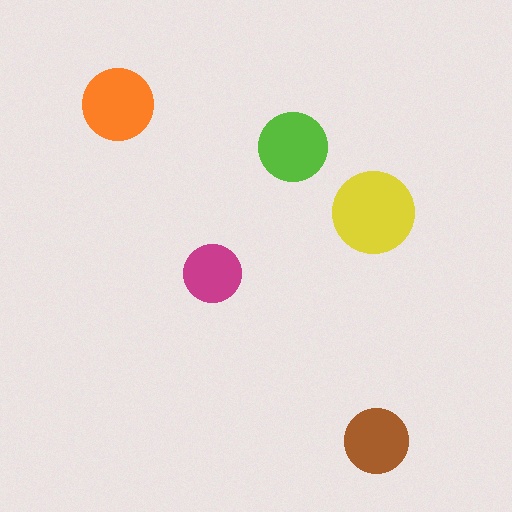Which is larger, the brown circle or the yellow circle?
The yellow one.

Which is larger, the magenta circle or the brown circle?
The brown one.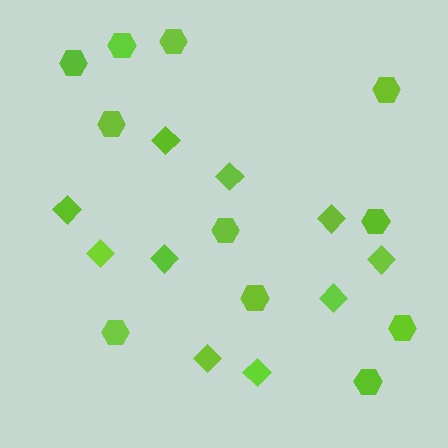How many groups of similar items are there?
There are 2 groups: one group of hexagons (11) and one group of diamonds (10).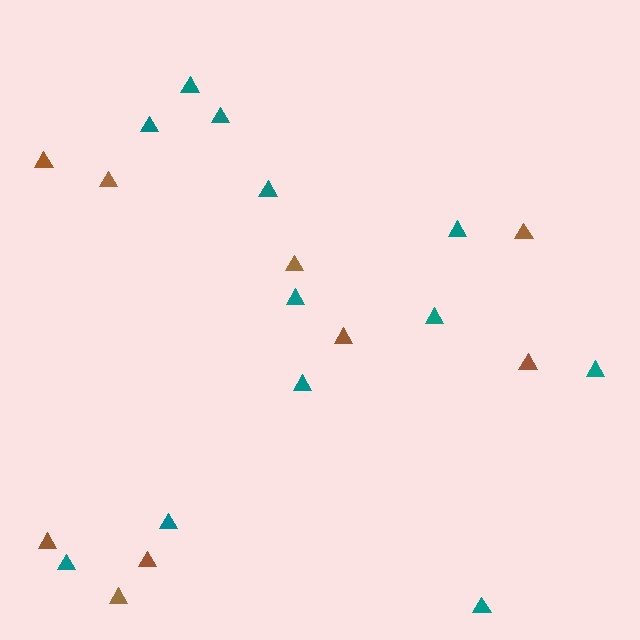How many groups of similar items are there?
There are 2 groups: one group of brown triangles (9) and one group of teal triangles (12).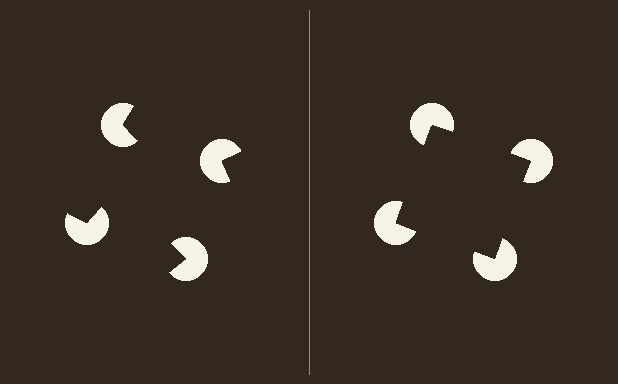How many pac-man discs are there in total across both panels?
8 — 4 on each side.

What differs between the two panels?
The pac-man discs are positioned identically on both sides; only the wedge orientations differ. On the right they align to a square; on the left they are misaligned.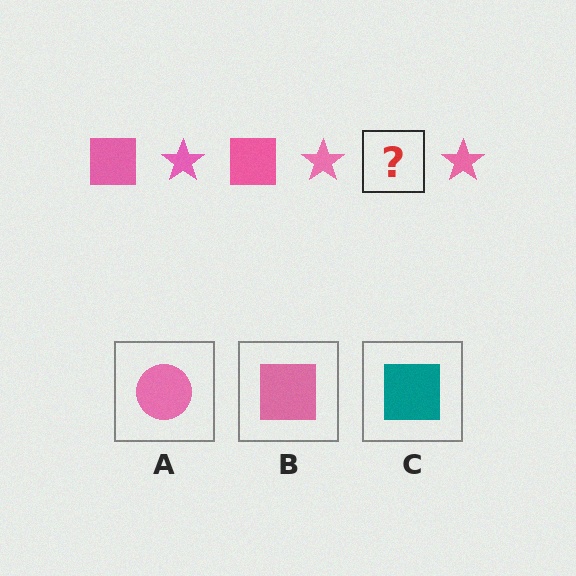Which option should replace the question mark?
Option B.